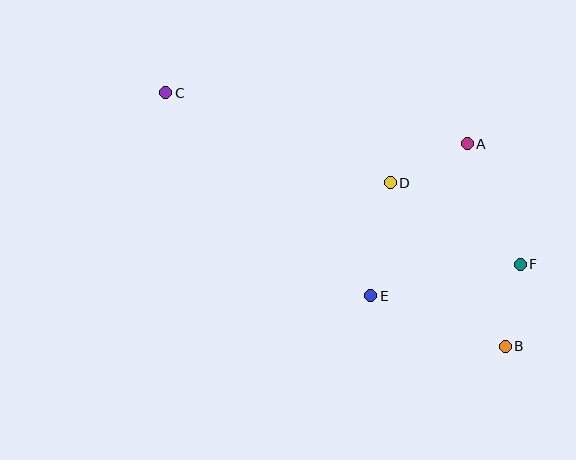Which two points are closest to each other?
Points B and F are closest to each other.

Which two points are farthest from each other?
Points B and C are farthest from each other.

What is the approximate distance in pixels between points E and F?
The distance between E and F is approximately 153 pixels.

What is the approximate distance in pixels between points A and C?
The distance between A and C is approximately 306 pixels.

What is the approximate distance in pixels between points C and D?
The distance between C and D is approximately 242 pixels.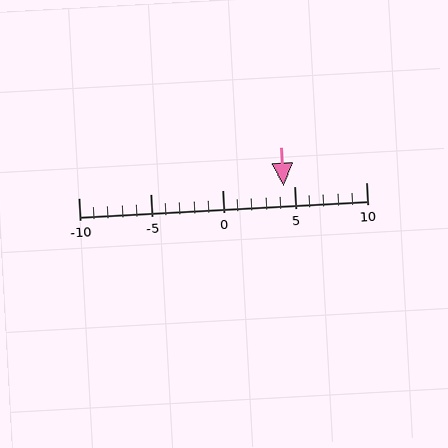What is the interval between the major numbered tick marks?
The major tick marks are spaced 5 units apart.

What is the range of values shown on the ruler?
The ruler shows values from -10 to 10.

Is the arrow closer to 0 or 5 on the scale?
The arrow is closer to 5.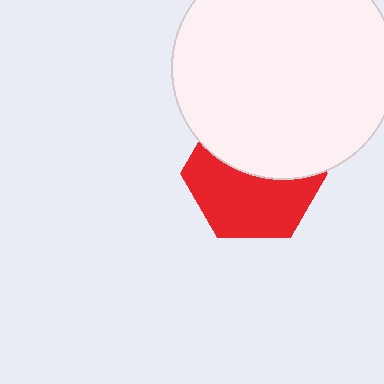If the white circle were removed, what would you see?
You would see the complete red hexagon.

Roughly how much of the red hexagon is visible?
About half of it is visible (roughly 54%).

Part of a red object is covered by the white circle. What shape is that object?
It is a hexagon.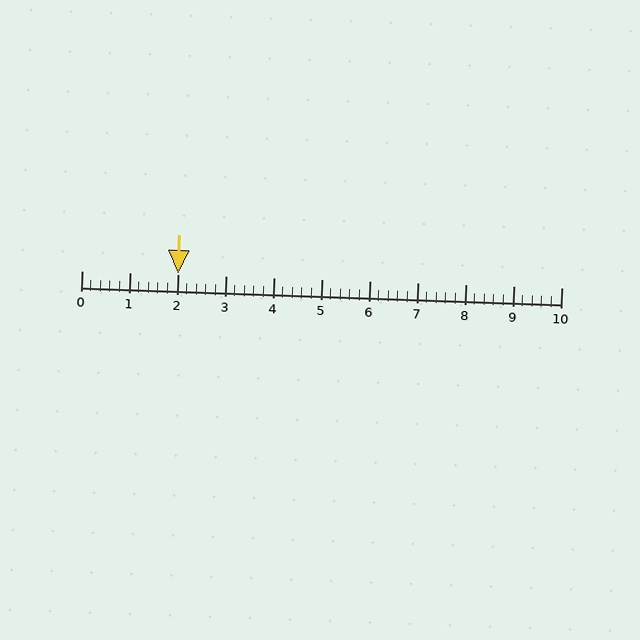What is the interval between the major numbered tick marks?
The major tick marks are spaced 1 units apart.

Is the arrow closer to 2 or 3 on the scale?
The arrow is closer to 2.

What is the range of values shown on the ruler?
The ruler shows values from 0 to 10.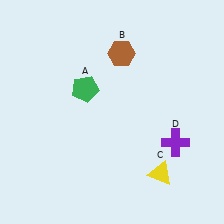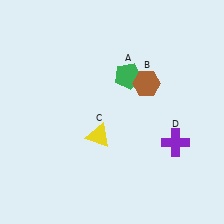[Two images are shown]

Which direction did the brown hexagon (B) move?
The brown hexagon (B) moved down.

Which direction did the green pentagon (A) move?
The green pentagon (A) moved right.